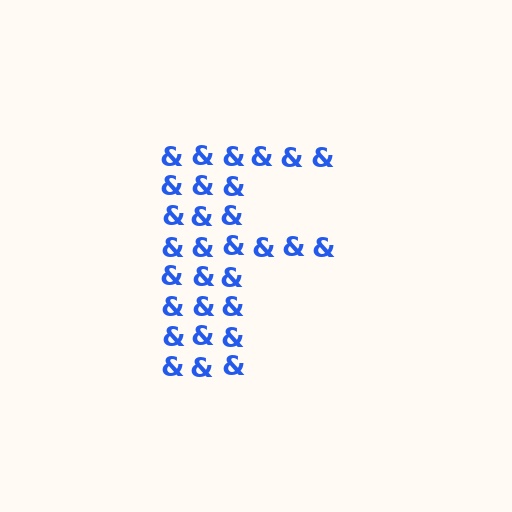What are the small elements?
The small elements are ampersands.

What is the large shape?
The large shape is the letter F.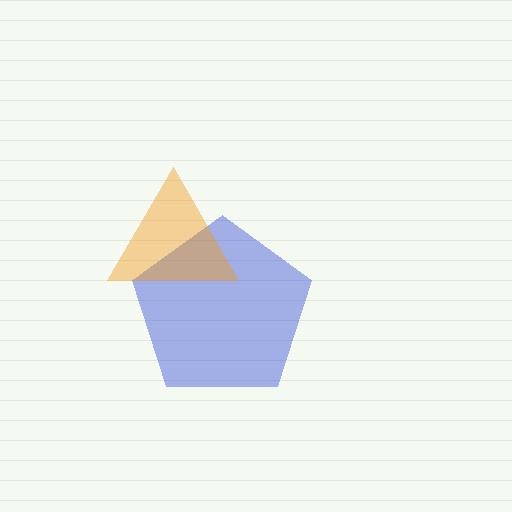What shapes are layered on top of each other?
The layered shapes are: a blue pentagon, an orange triangle.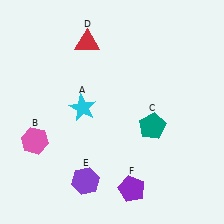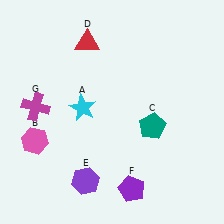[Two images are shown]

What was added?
A magenta cross (G) was added in Image 2.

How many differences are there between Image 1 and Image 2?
There is 1 difference between the two images.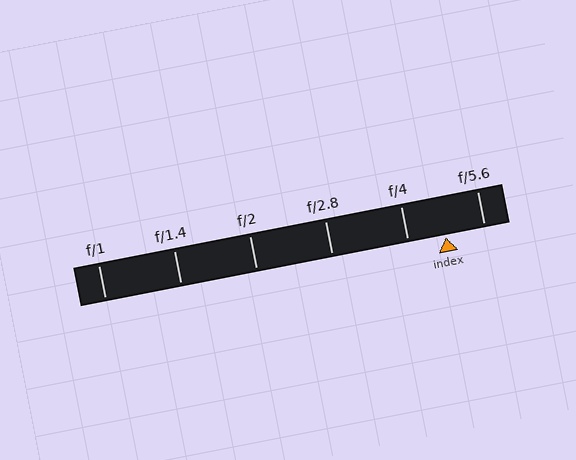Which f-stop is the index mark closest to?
The index mark is closest to f/4.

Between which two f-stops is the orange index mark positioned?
The index mark is between f/4 and f/5.6.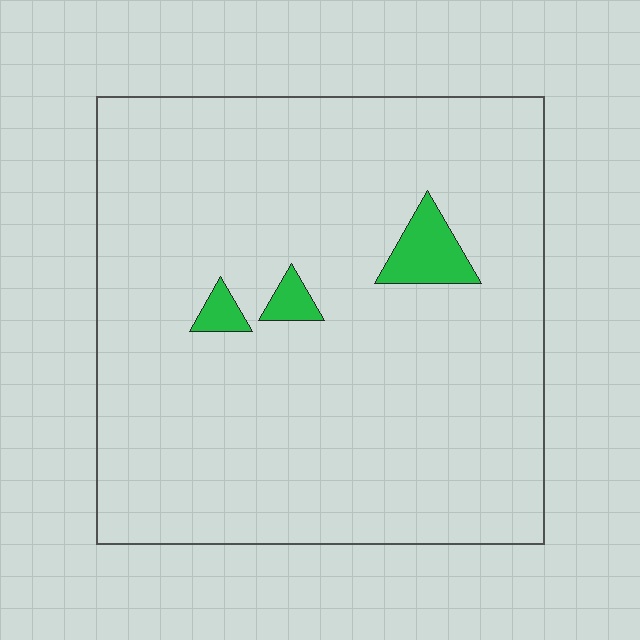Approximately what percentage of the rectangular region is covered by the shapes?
Approximately 5%.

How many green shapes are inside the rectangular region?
3.